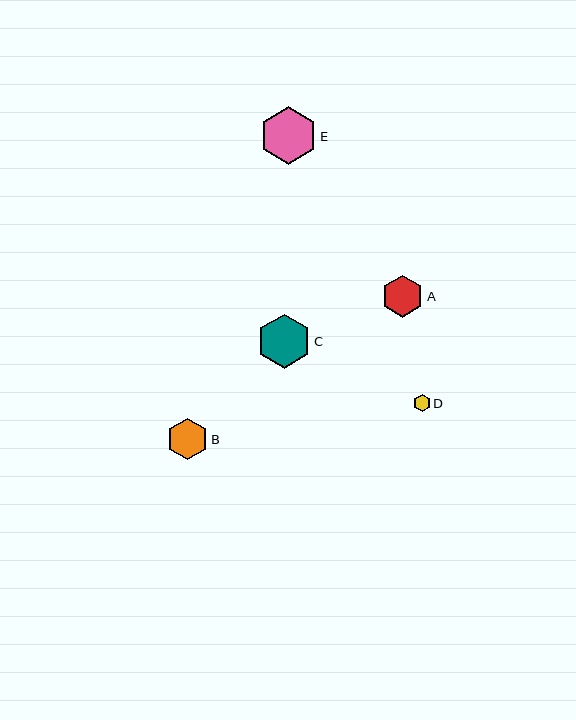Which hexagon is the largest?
Hexagon E is the largest with a size of approximately 57 pixels.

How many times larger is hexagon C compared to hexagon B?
Hexagon C is approximately 1.3 times the size of hexagon B.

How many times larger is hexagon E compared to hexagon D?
Hexagon E is approximately 3.5 times the size of hexagon D.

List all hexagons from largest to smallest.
From largest to smallest: E, C, A, B, D.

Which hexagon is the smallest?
Hexagon D is the smallest with a size of approximately 16 pixels.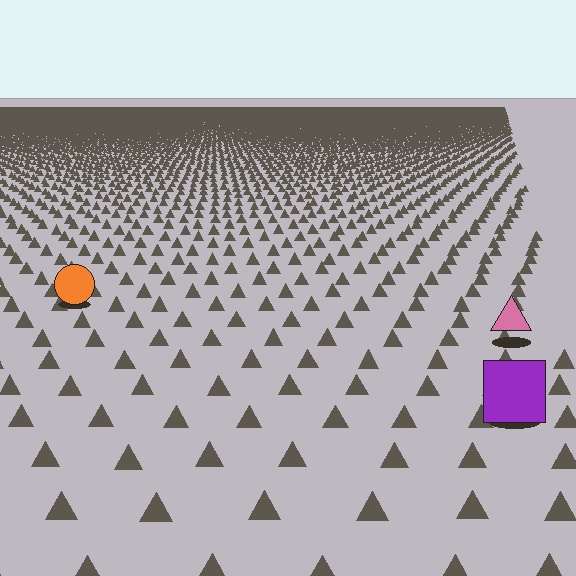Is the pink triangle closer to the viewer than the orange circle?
Yes. The pink triangle is closer — you can tell from the texture gradient: the ground texture is coarser near it.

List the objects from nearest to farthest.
From nearest to farthest: the purple square, the pink triangle, the orange circle.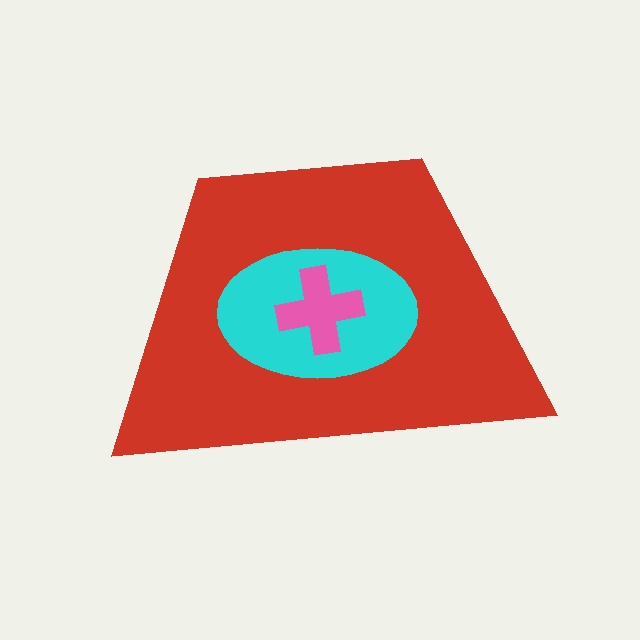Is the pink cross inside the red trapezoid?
Yes.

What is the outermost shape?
The red trapezoid.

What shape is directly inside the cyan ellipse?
The pink cross.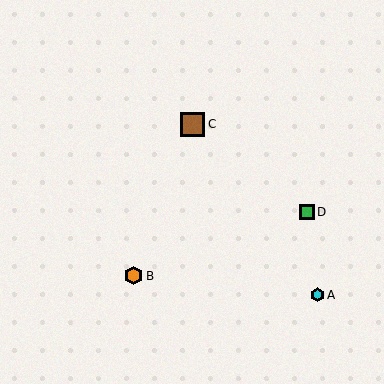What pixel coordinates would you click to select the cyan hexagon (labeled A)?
Click at (317, 295) to select the cyan hexagon A.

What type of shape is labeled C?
Shape C is a brown square.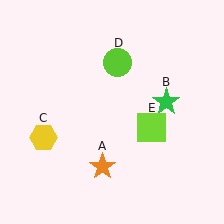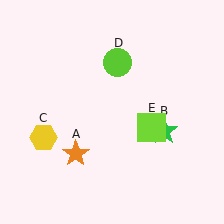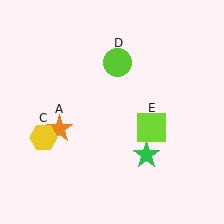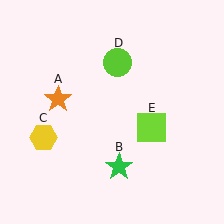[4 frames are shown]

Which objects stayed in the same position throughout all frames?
Yellow hexagon (object C) and lime circle (object D) and lime square (object E) remained stationary.